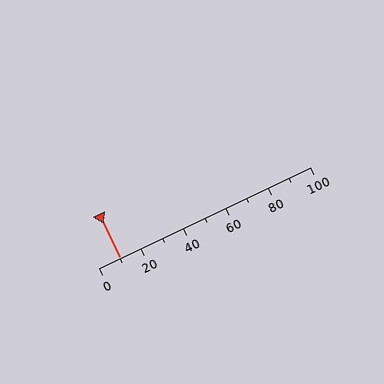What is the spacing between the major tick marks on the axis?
The major ticks are spaced 20 apart.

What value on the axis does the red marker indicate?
The marker indicates approximately 10.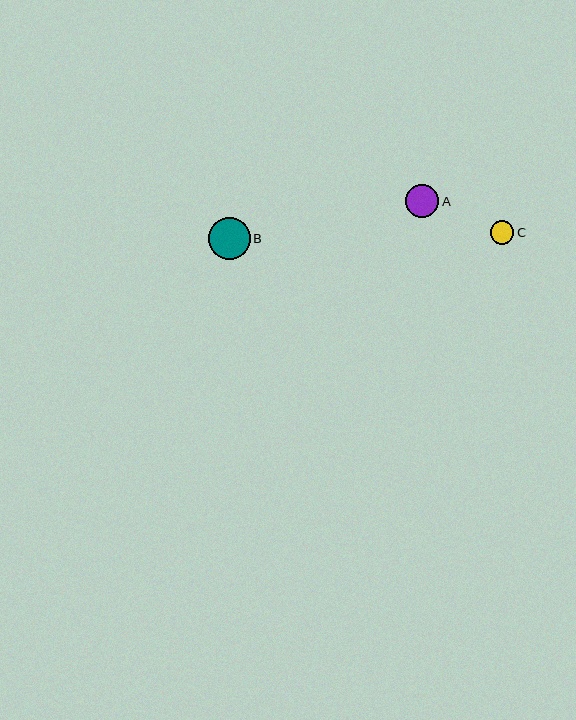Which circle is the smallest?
Circle C is the smallest with a size of approximately 24 pixels.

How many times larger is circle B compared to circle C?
Circle B is approximately 1.8 times the size of circle C.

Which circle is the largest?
Circle B is the largest with a size of approximately 42 pixels.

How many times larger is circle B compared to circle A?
Circle B is approximately 1.3 times the size of circle A.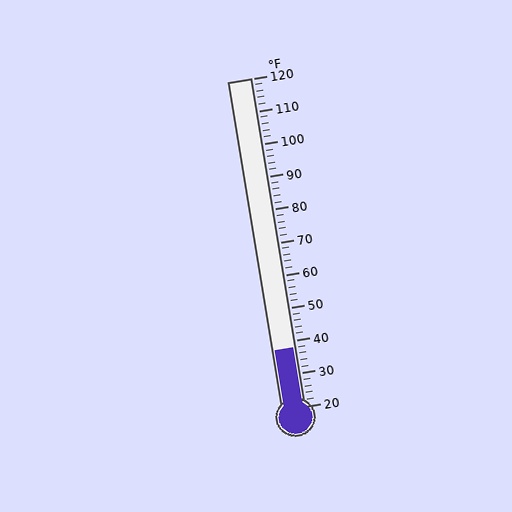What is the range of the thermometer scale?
The thermometer scale ranges from 20°F to 120°F.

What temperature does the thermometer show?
The thermometer shows approximately 38°F.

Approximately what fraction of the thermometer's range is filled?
The thermometer is filled to approximately 20% of its range.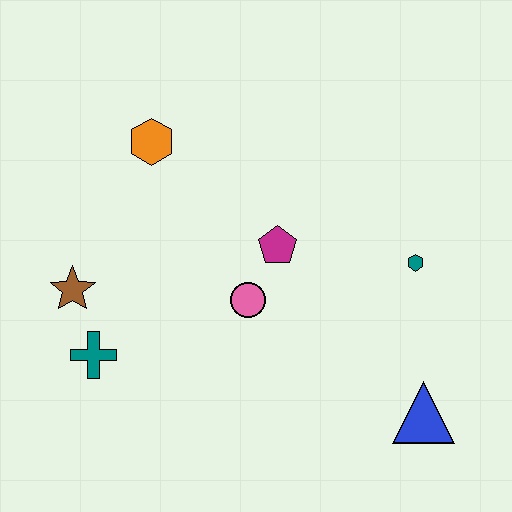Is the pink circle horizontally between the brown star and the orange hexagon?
No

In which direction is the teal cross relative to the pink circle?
The teal cross is to the left of the pink circle.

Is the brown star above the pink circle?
Yes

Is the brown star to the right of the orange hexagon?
No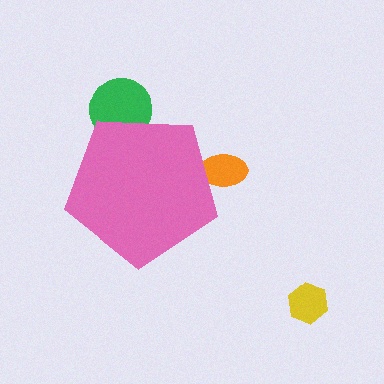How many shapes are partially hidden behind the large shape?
2 shapes are partially hidden.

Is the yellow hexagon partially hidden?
No, the yellow hexagon is fully visible.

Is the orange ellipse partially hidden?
Yes, the orange ellipse is partially hidden behind the pink pentagon.